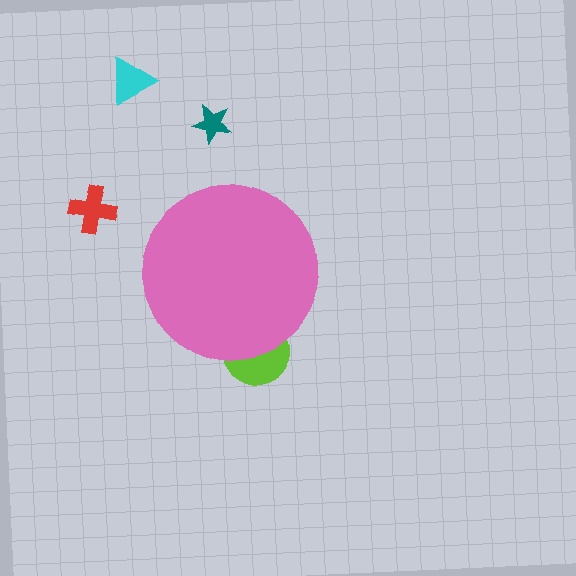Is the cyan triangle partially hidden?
No, the cyan triangle is fully visible.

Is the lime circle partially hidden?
Yes, the lime circle is partially hidden behind the pink circle.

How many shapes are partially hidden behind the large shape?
1 shape is partially hidden.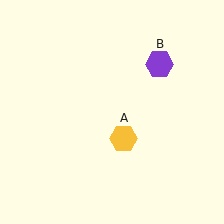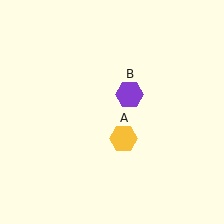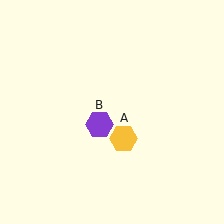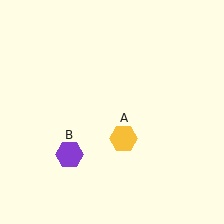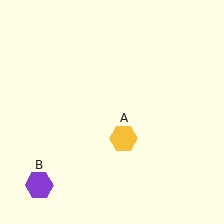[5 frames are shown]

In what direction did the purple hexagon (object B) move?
The purple hexagon (object B) moved down and to the left.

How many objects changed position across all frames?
1 object changed position: purple hexagon (object B).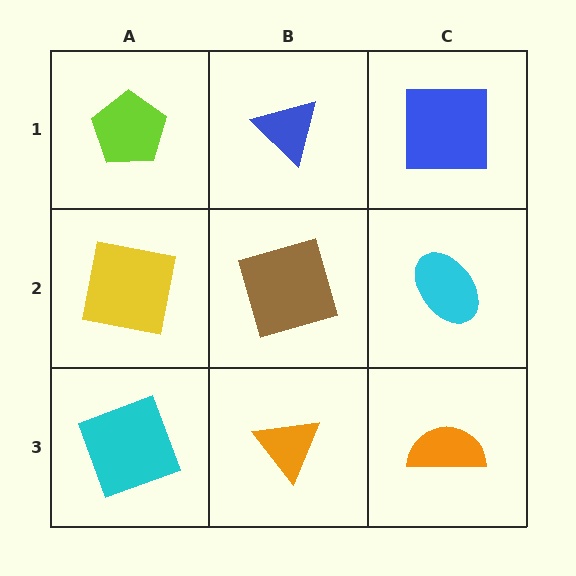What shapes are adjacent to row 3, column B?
A brown square (row 2, column B), a cyan square (row 3, column A), an orange semicircle (row 3, column C).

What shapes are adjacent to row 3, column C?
A cyan ellipse (row 2, column C), an orange triangle (row 3, column B).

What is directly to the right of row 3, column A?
An orange triangle.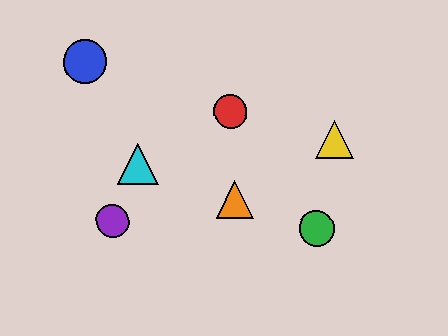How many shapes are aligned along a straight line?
3 shapes (the green circle, the orange triangle, the cyan triangle) are aligned along a straight line.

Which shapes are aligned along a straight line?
The green circle, the orange triangle, the cyan triangle are aligned along a straight line.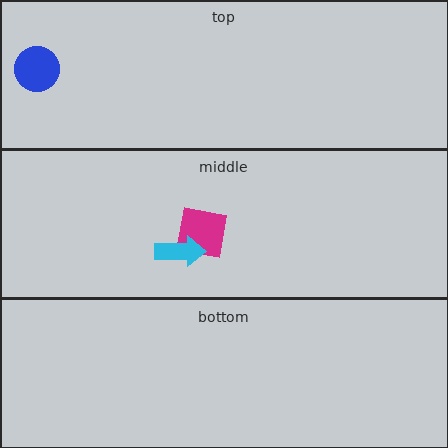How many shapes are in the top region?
1.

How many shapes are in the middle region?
2.